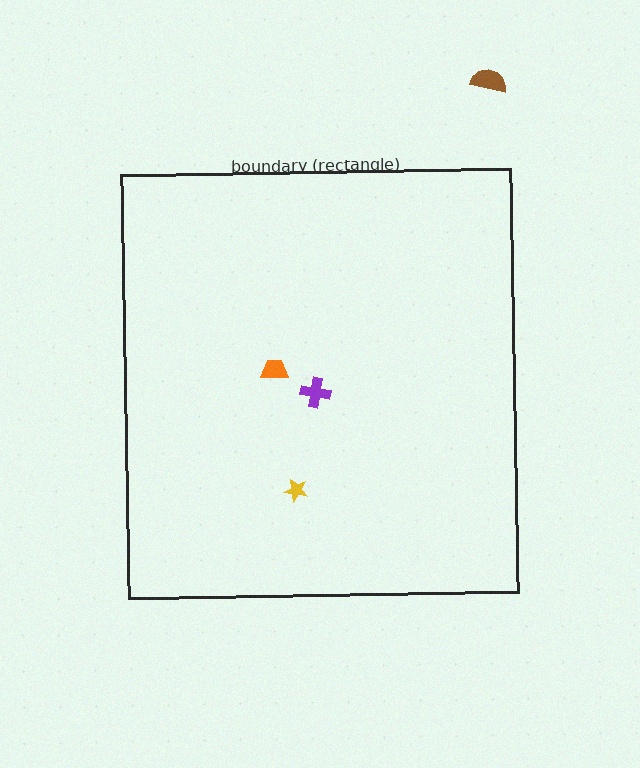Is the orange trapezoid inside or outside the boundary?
Inside.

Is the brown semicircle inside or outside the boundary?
Outside.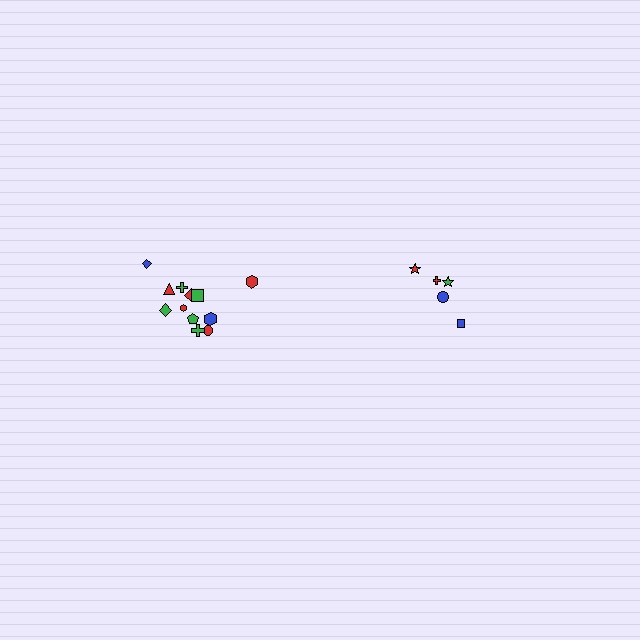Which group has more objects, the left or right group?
The left group.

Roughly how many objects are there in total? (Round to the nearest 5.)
Roughly 15 objects in total.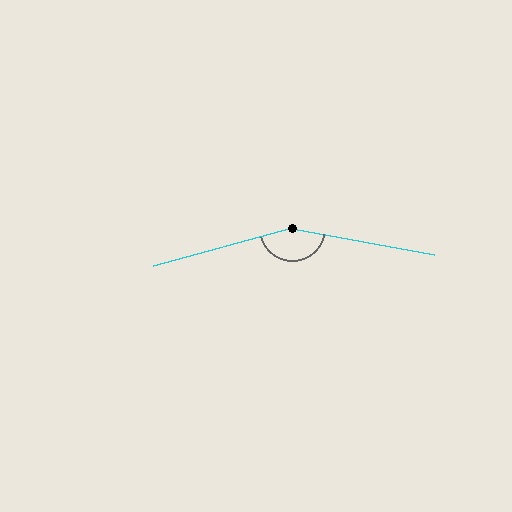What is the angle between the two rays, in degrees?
Approximately 155 degrees.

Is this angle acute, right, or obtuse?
It is obtuse.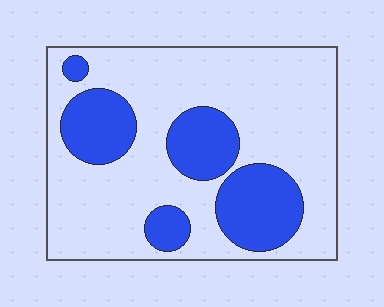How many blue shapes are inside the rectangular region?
5.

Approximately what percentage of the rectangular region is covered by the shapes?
Approximately 30%.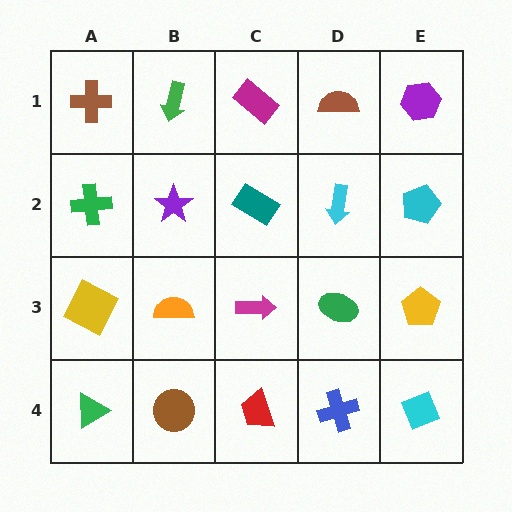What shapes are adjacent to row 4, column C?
A magenta arrow (row 3, column C), a brown circle (row 4, column B), a blue cross (row 4, column D).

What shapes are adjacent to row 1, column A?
A green cross (row 2, column A), a green arrow (row 1, column B).